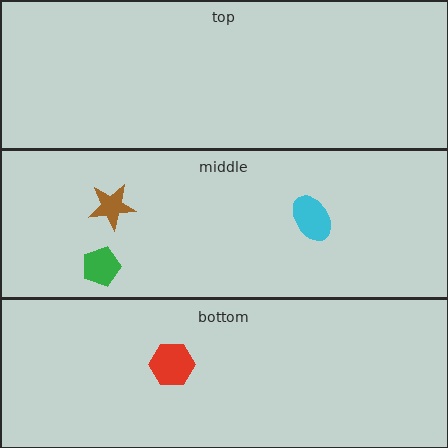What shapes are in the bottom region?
The red hexagon.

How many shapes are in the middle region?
3.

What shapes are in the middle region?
The brown star, the green pentagon, the cyan ellipse.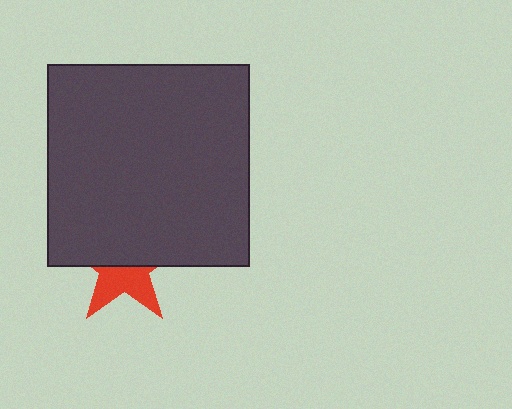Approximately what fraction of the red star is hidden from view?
Roughly 56% of the red star is hidden behind the dark gray square.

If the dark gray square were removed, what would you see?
You would see the complete red star.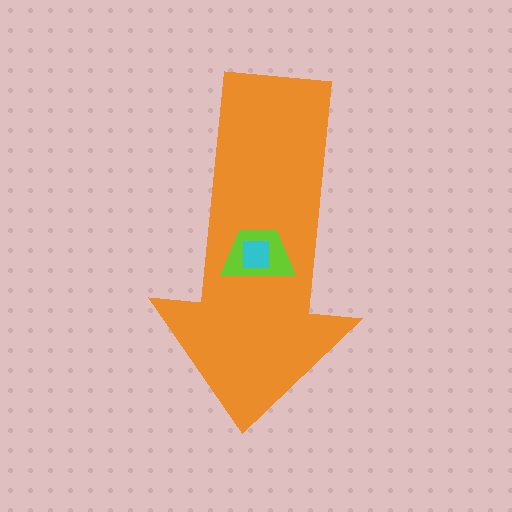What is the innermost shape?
The cyan square.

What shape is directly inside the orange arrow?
The lime trapezoid.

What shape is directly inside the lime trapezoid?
The cyan square.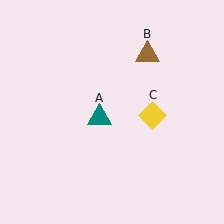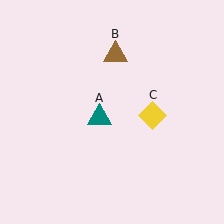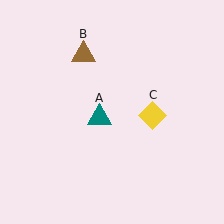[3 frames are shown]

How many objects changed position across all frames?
1 object changed position: brown triangle (object B).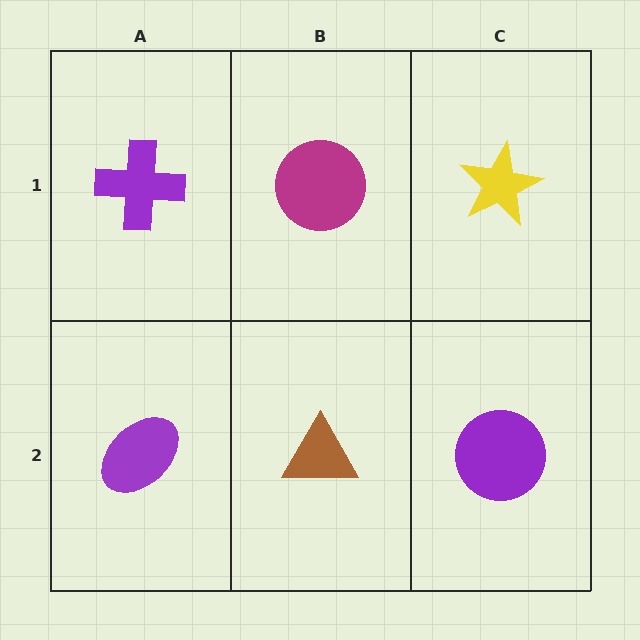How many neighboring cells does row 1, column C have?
2.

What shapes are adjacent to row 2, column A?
A purple cross (row 1, column A), a brown triangle (row 2, column B).